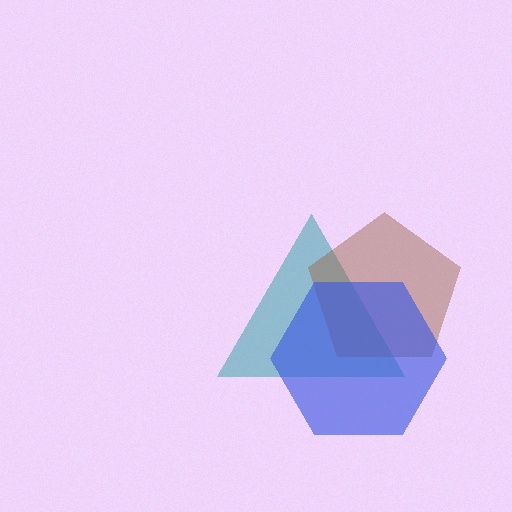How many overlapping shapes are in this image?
There are 3 overlapping shapes in the image.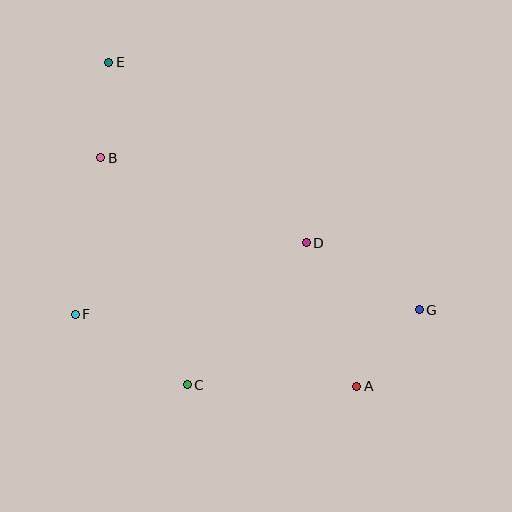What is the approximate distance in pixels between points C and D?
The distance between C and D is approximately 185 pixels.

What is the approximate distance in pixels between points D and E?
The distance between D and E is approximately 267 pixels.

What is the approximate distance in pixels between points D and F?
The distance between D and F is approximately 242 pixels.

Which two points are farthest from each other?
Points A and E are farthest from each other.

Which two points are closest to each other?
Points B and E are closest to each other.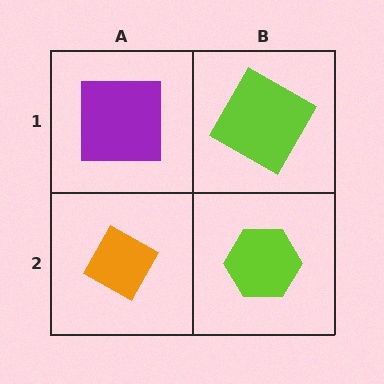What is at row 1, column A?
A purple square.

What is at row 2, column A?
An orange diamond.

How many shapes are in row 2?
2 shapes.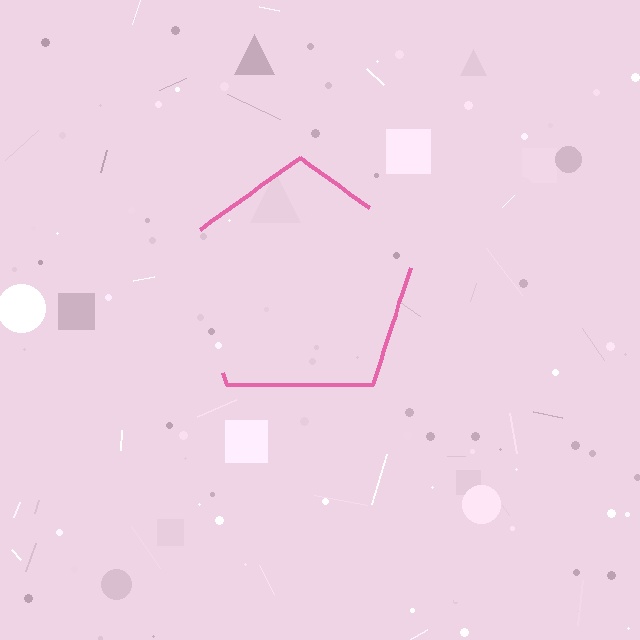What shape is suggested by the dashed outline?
The dashed outline suggests a pentagon.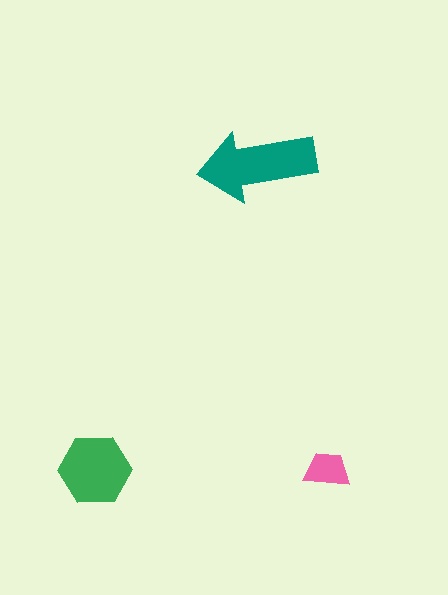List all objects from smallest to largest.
The pink trapezoid, the green hexagon, the teal arrow.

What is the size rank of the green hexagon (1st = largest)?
2nd.